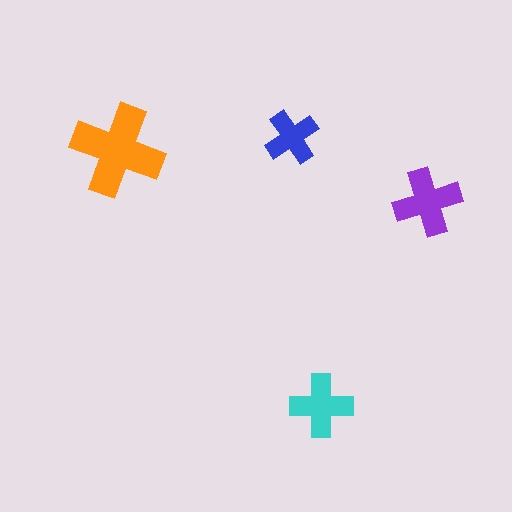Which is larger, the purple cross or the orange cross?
The orange one.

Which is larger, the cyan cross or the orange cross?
The orange one.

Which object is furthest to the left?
The orange cross is leftmost.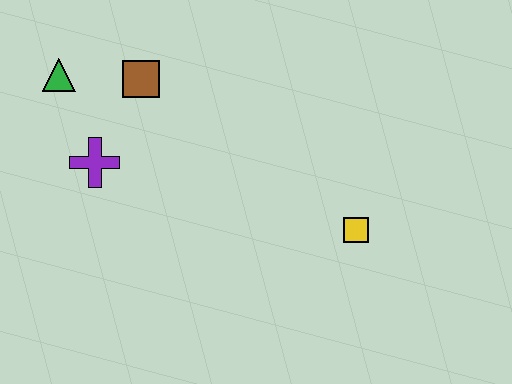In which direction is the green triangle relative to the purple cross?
The green triangle is above the purple cross.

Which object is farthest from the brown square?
The yellow square is farthest from the brown square.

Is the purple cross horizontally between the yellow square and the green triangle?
Yes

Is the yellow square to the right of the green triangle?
Yes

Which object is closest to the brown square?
The green triangle is closest to the brown square.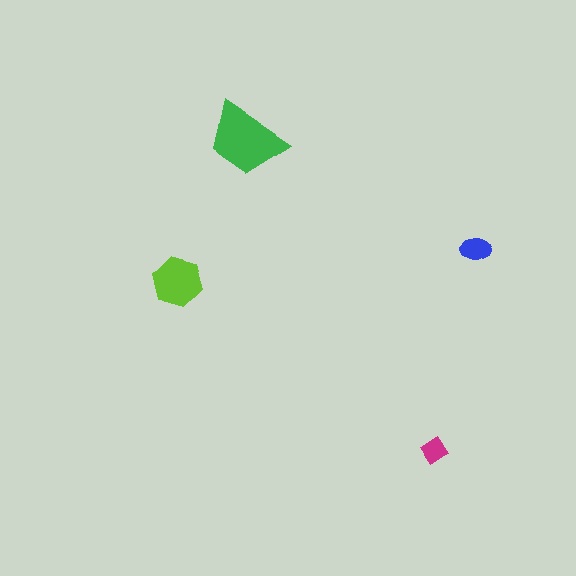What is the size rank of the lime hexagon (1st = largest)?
2nd.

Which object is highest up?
The green trapezoid is topmost.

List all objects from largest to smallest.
The green trapezoid, the lime hexagon, the blue ellipse, the magenta diamond.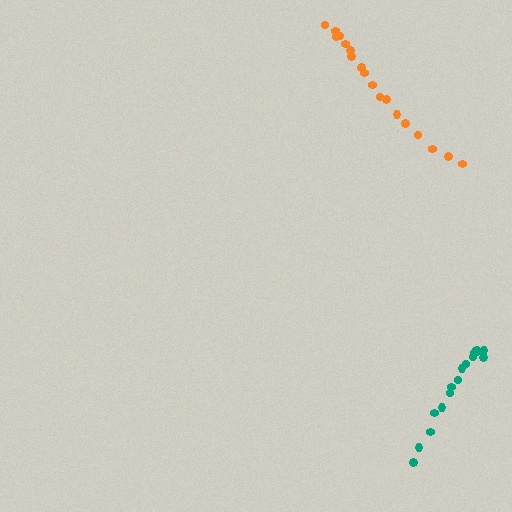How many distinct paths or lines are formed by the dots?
There are 2 distinct paths.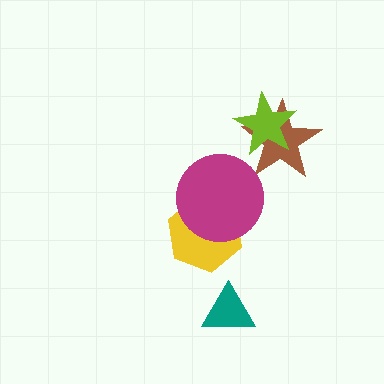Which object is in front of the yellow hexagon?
The magenta circle is in front of the yellow hexagon.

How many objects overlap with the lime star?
1 object overlaps with the lime star.